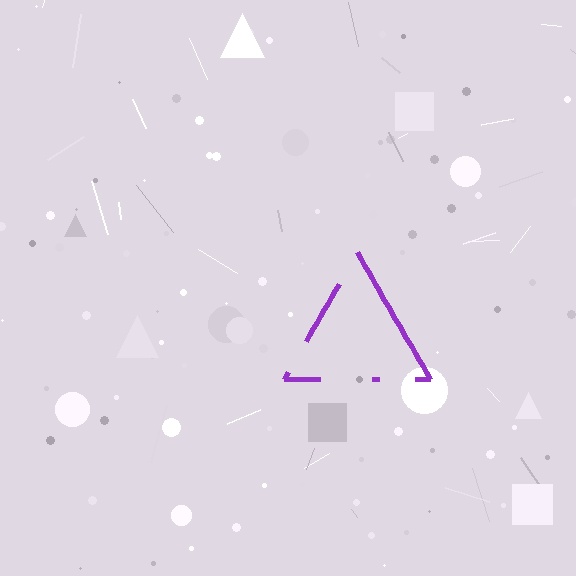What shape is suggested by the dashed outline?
The dashed outline suggests a triangle.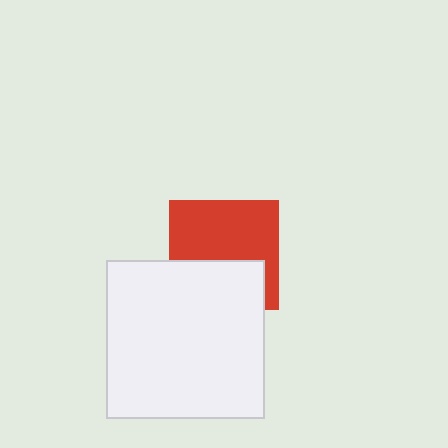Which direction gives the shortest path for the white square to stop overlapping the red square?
Moving down gives the shortest separation.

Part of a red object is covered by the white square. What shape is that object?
It is a square.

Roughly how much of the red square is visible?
About half of it is visible (roughly 60%).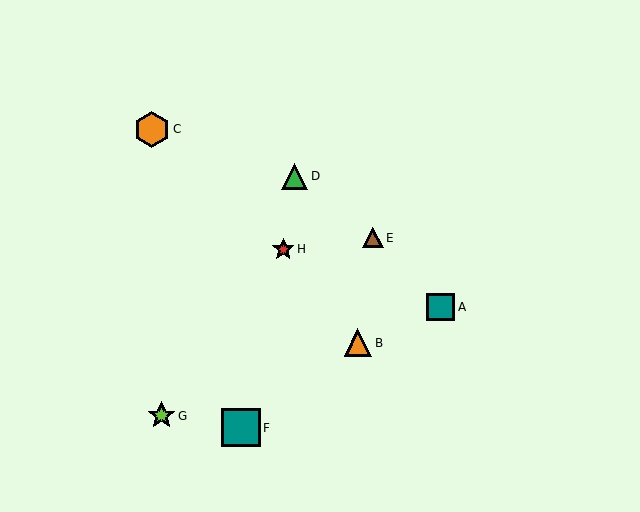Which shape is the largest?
The teal square (labeled F) is the largest.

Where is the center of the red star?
The center of the red star is at (283, 249).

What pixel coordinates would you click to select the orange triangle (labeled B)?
Click at (358, 343) to select the orange triangle B.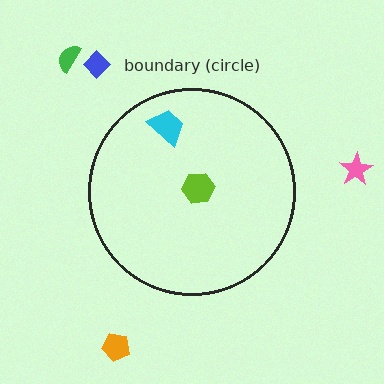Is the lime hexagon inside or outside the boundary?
Inside.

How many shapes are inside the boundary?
2 inside, 4 outside.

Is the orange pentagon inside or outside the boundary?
Outside.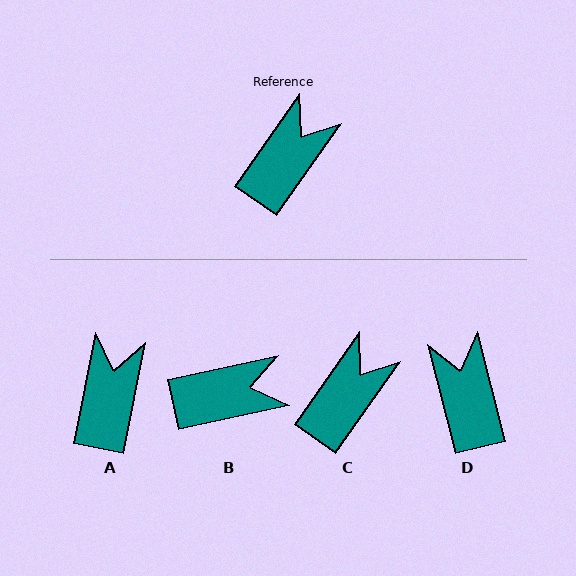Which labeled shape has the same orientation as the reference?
C.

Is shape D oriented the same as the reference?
No, it is off by about 49 degrees.